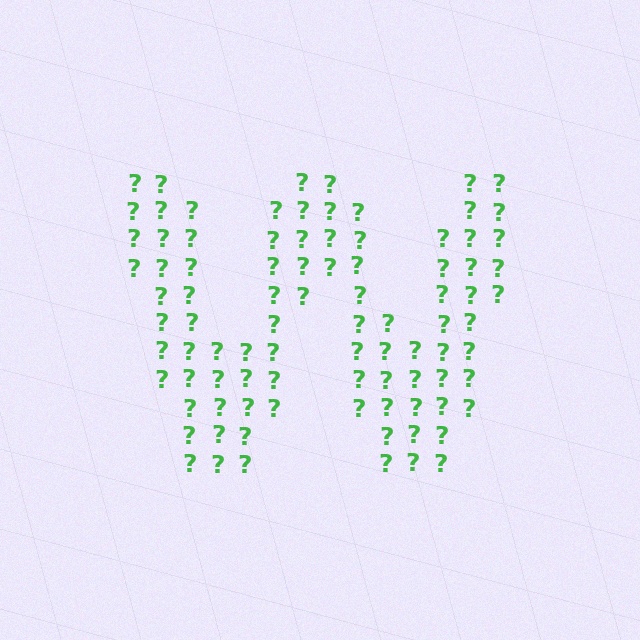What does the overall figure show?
The overall figure shows the letter W.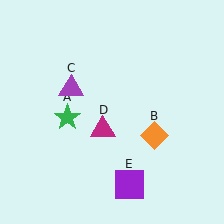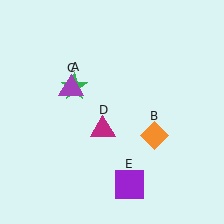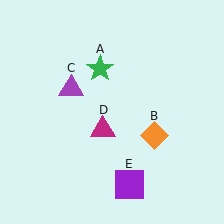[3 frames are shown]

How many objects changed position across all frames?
1 object changed position: green star (object A).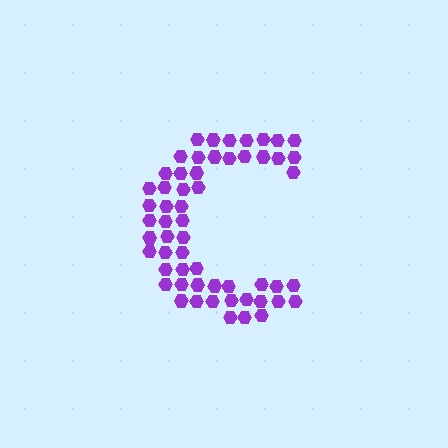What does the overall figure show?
The overall figure shows the letter C.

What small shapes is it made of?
It is made of small hexagons.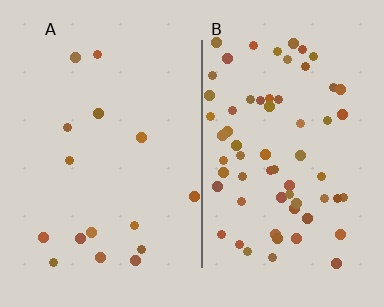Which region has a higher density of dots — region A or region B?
B (the right).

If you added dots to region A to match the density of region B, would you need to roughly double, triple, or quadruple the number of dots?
Approximately quadruple.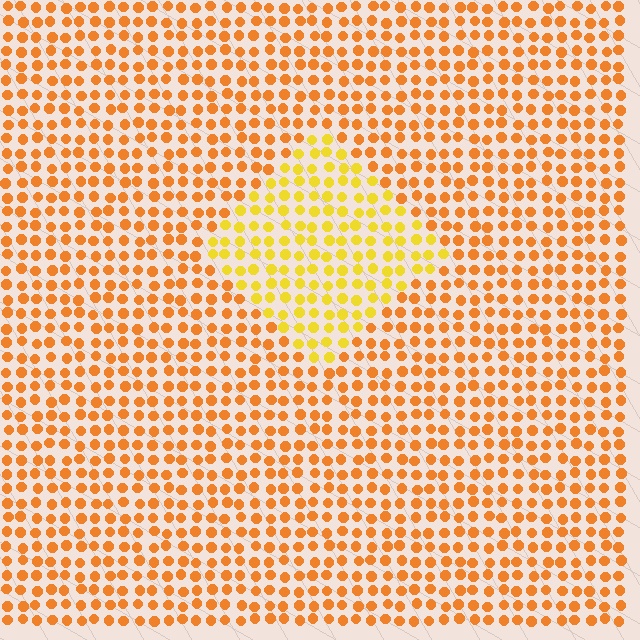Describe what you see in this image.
The image is filled with small orange elements in a uniform arrangement. A diamond-shaped region is visible where the elements are tinted to a slightly different hue, forming a subtle color boundary.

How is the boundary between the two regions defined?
The boundary is defined purely by a slight shift in hue (about 27 degrees). Spacing, size, and orientation are identical on both sides.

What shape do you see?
I see a diamond.